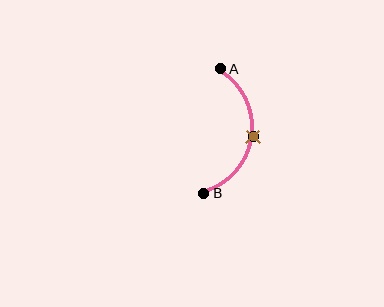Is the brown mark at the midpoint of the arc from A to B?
Yes. The brown mark lies on the arc at equal arc-length from both A and B — it is the arc midpoint.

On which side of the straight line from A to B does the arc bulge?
The arc bulges to the right of the straight line connecting A and B.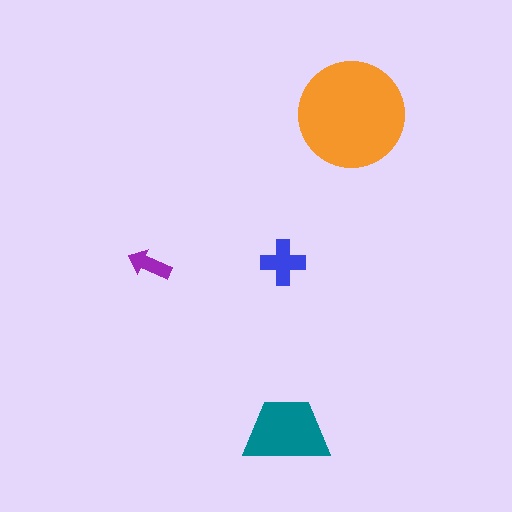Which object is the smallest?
The purple arrow.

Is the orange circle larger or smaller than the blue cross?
Larger.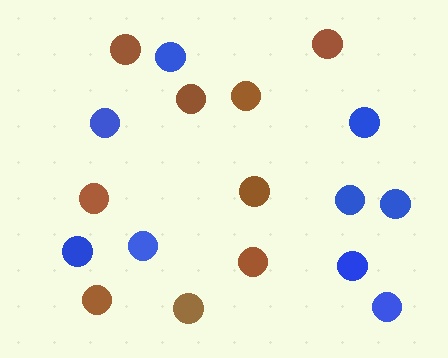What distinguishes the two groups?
There are 2 groups: one group of brown circles (9) and one group of blue circles (9).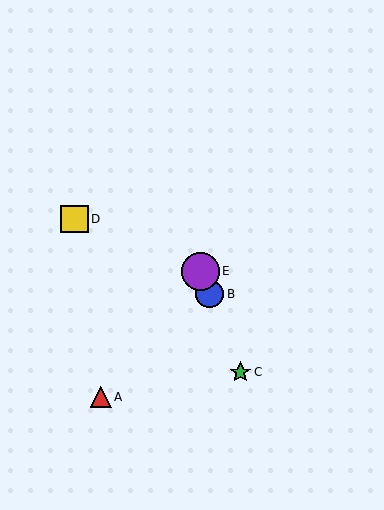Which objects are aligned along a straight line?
Objects B, C, E are aligned along a straight line.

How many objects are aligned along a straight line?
3 objects (B, C, E) are aligned along a straight line.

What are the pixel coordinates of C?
Object C is at (240, 372).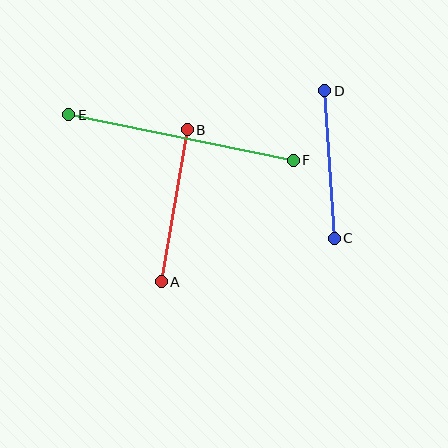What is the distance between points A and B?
The distance is approximately 154 pixels.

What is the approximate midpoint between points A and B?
The midpoint is at approximately (174, 206) pixels.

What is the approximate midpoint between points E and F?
The midpoint is at approximately (181, 138) pixels.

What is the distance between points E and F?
The distance is approximately 229 pixels.